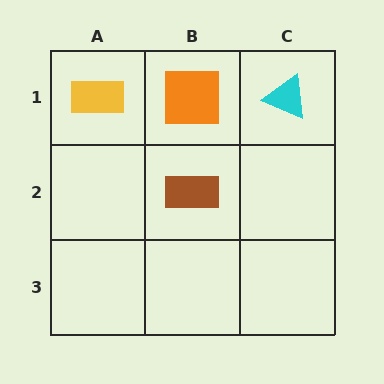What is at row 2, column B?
A brown rectangle.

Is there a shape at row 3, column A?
No, that cell is empty.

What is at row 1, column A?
A yellow rectangle.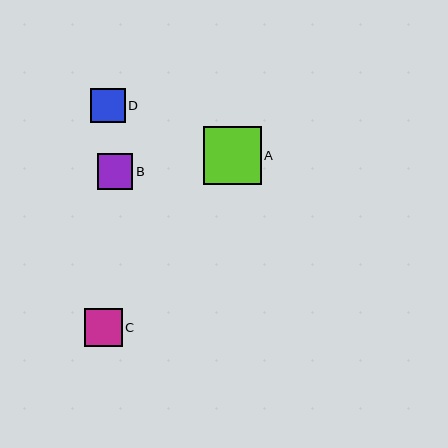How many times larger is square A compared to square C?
Square A is approximately 1.5 times the size of square C.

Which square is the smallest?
Square D is the smallest with a size of approximately 34 pixels.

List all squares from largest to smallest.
From largest to smallest: A, C, B, D.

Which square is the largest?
Square A is the largest with a size of approximately 58 pixels.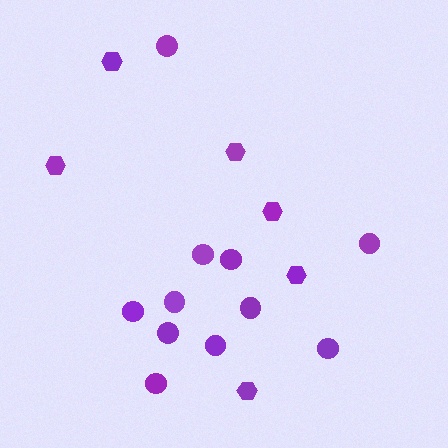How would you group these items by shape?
There are 2 groups: one group of circles (11) and one group of hexagons (6).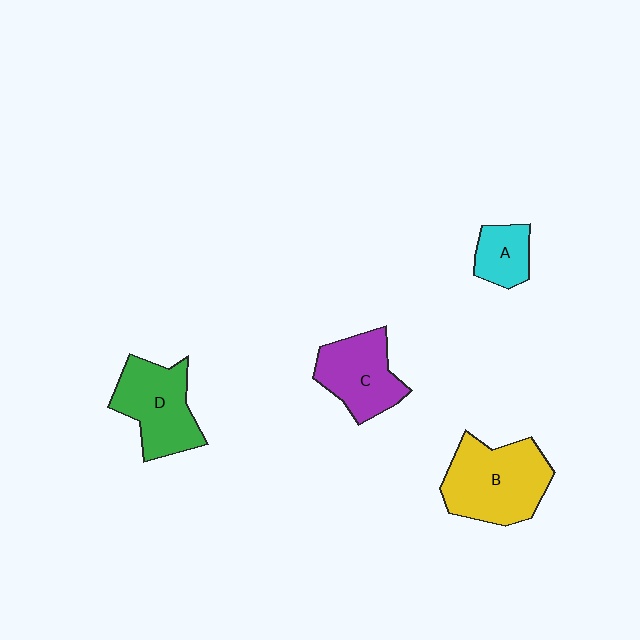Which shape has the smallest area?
Shape A (cyan).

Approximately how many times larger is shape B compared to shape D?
Approximately 1.2 times.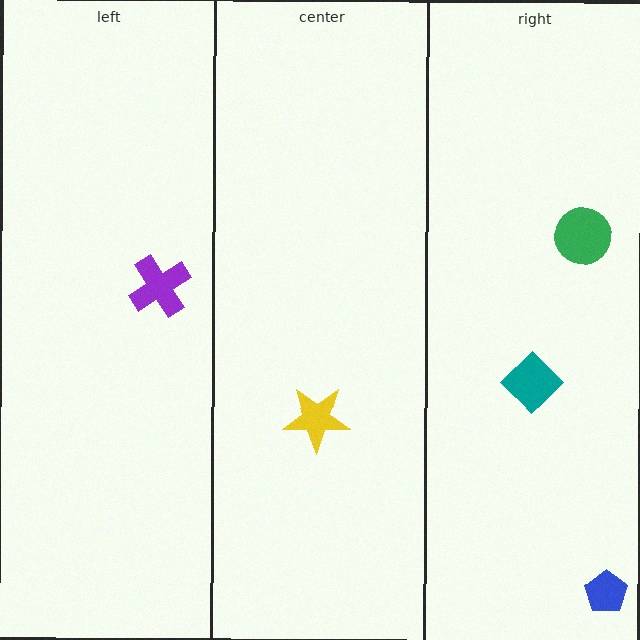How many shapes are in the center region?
1.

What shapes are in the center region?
The yellow star.